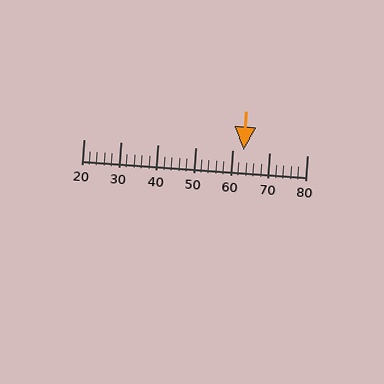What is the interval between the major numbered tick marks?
The major tick marks are spaced 10 units apart.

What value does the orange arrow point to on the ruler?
The orange arrow points to approximately 63.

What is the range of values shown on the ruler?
The ruler shows values from 20 to 80.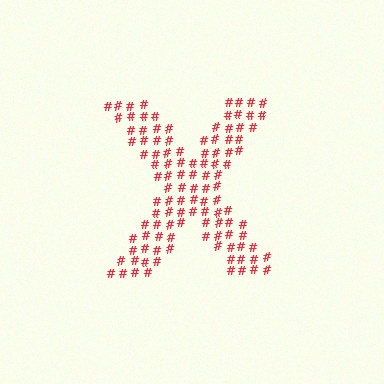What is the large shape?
The large shape is the letter X.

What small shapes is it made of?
It is made of small hash symbols.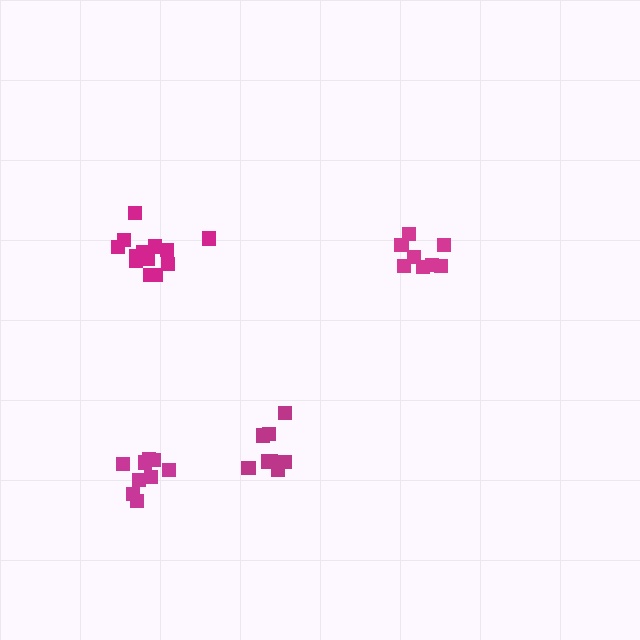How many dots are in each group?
Group 1: 14 dots, Group 2: 8 dots, Group 3: 8 dots, Group 4: 9 dots (39 total).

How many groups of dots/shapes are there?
There are 4 groups.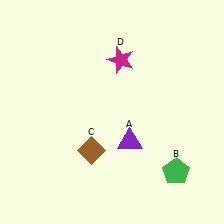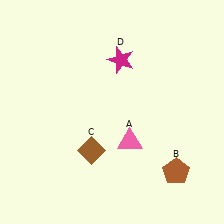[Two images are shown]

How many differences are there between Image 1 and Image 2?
There are 2 differences between the two images.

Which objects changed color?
A changed from purple to pink. B changed from green to brown.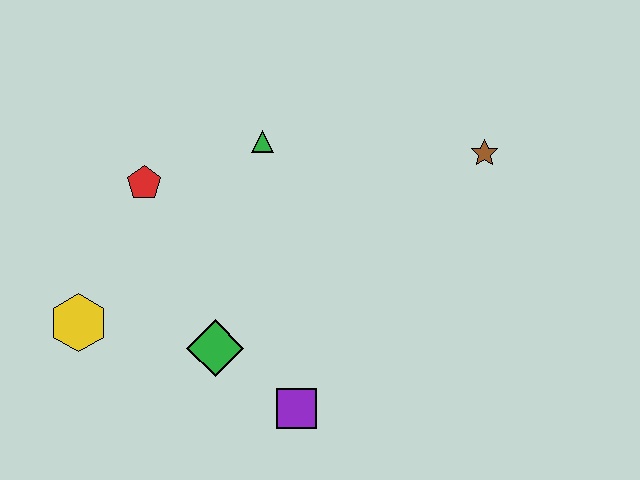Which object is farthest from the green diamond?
The brown star is farthest from the green diamond.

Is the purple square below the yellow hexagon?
Yes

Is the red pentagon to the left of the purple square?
Yes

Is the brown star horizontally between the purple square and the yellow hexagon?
No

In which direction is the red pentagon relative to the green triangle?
The red pentagon is to the left of the green triangle.